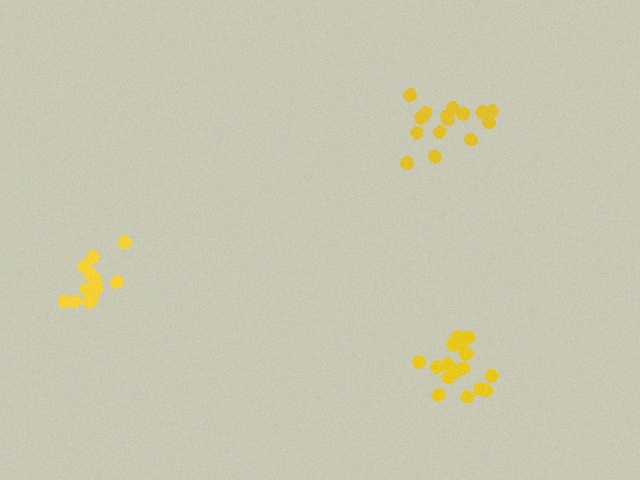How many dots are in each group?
Group 1: 12 dots, Group 2: 18 dots, Group 3: 15 dots (45 total).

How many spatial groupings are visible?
There are 3 spatial groupings.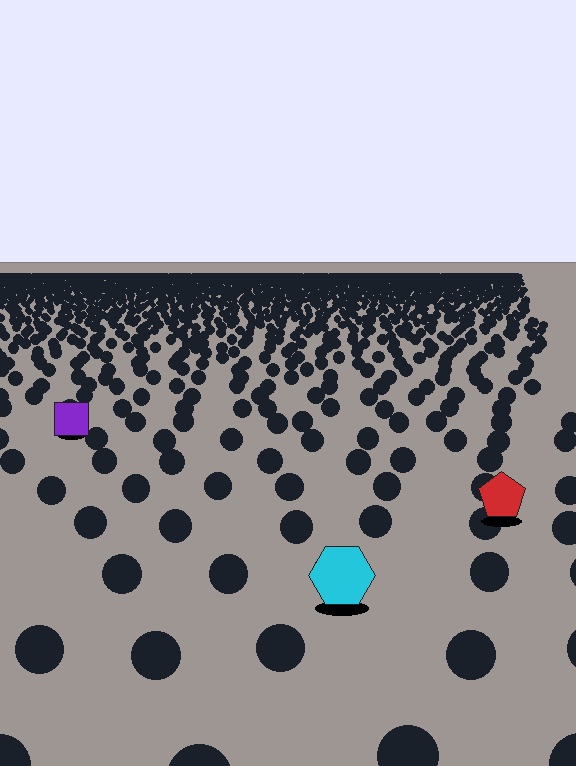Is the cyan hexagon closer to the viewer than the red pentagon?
Yes. The cyan hexagon is closer — you can tell from the texture gradient: the ground texture is coarser near it.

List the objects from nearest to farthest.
From nearest to farthest: the cyan hexagon, the red pentagon, the purple square.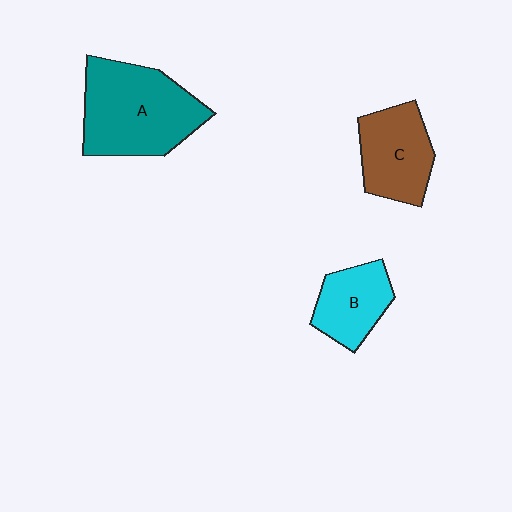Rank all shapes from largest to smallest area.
From largest to smallest: A (teal), C (brown), B (cyan).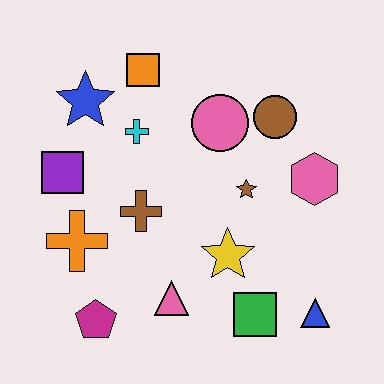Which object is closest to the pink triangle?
The yellow star is closest to the pink triangle.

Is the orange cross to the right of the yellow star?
No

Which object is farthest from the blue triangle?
The blue star is farthest from the blue triangle.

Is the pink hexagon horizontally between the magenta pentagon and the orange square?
No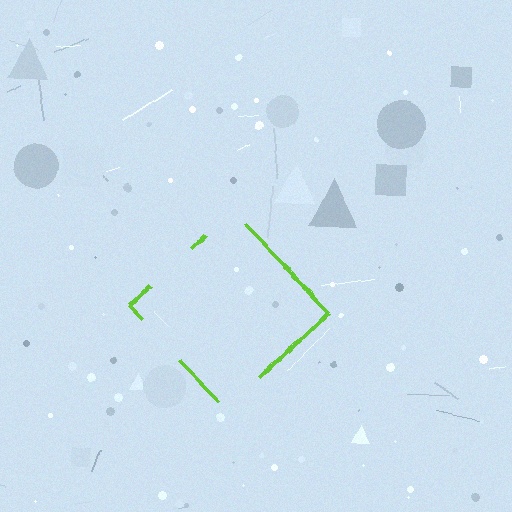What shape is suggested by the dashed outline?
The dashed outline suggests a diamond.